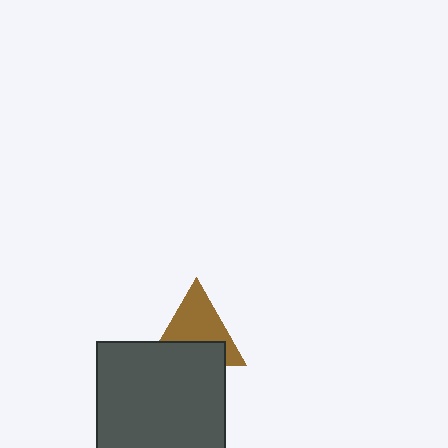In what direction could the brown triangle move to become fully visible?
The brown triangle could move up. That would shift it out from behind the dark gray rectangle entirely.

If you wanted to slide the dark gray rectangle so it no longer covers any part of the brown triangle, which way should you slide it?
Slide it down — that is the most direct way to separate the two shapes.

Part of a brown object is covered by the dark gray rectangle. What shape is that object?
It is a triangle.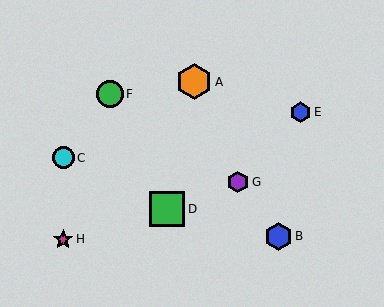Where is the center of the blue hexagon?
The center of the blue hexagon is at (301, 112).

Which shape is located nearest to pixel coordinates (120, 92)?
The green circle (labeled F) at (110, 94) is nearest to that location.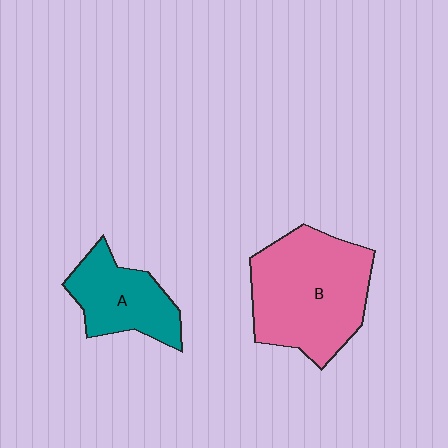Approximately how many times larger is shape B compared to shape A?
Approximately 1.8 times.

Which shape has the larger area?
Shape B (pink).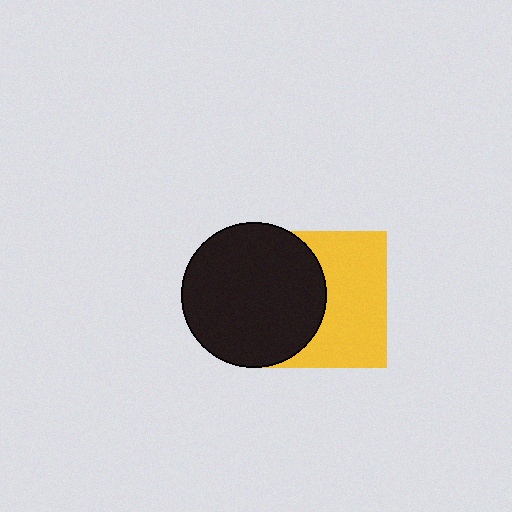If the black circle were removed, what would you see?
You would see the complete yellow square.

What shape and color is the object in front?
The object in front is a black circle.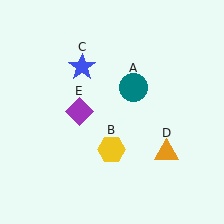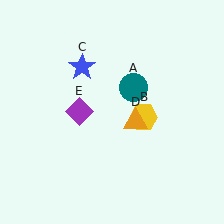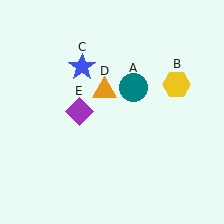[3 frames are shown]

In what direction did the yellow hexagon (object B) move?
The yellow hexagon (object B) moved up and to the right.